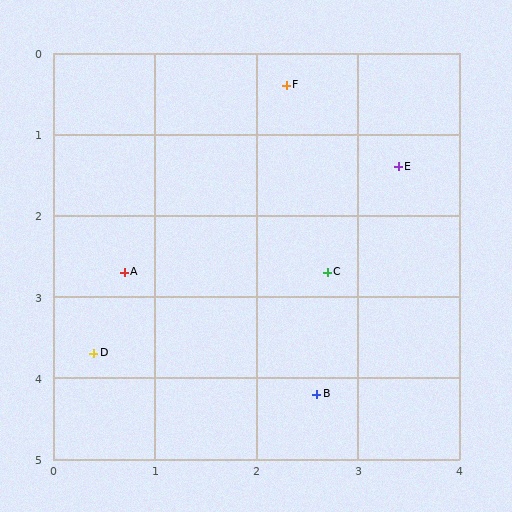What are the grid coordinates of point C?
Point C is at approximately (2.7, 2.7).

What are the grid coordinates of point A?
Point A is at approximately (0.7, 2.7).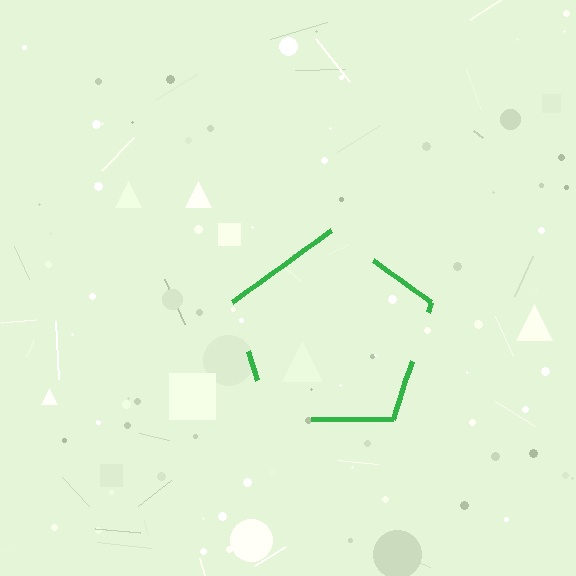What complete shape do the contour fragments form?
The contour fragments form a pentagon.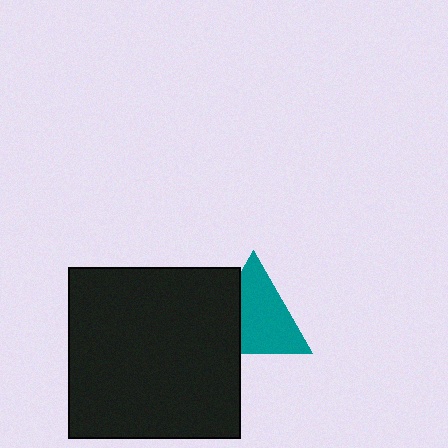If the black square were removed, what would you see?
You would see the complete teal triangle.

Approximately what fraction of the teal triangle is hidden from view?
Roughly 32% of the teal triangle is hidden behind the black square.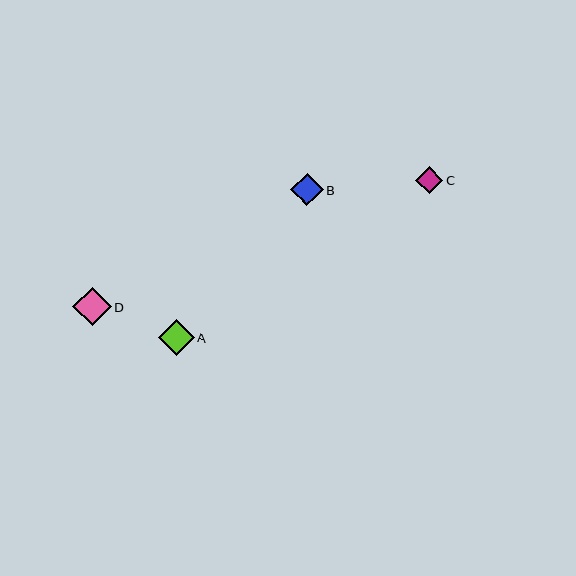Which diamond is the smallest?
Diamond C is the smallest with a size of approximately 28 pixels.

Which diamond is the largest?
Diamond D is the largest with a size of approximately 38 pixels.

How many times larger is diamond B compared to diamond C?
Diamond B is approximately 1.2 times the size of diamond C.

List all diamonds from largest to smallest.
From largest to smallest: D, A, B, C.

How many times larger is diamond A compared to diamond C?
Diamond A is approximately 1.3 times the size of diamond C.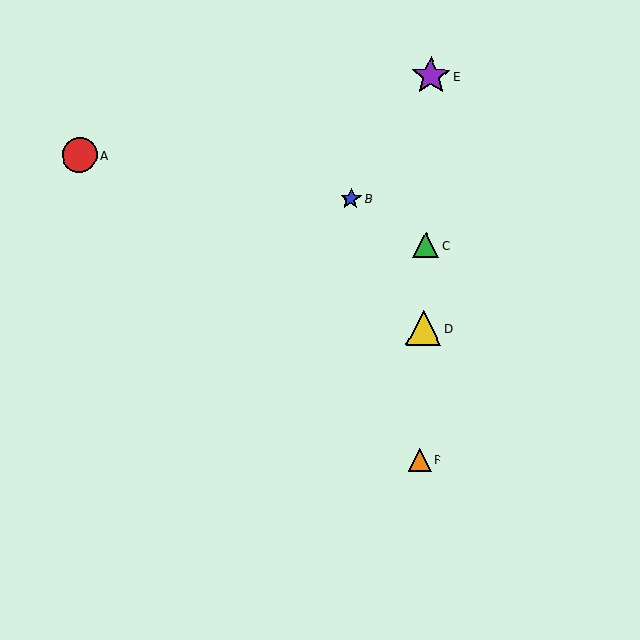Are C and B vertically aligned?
No, C is at x≈426 and B is at x≈351.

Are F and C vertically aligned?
Yes, both are at x≈420.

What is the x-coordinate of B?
Object B is at x≈351.